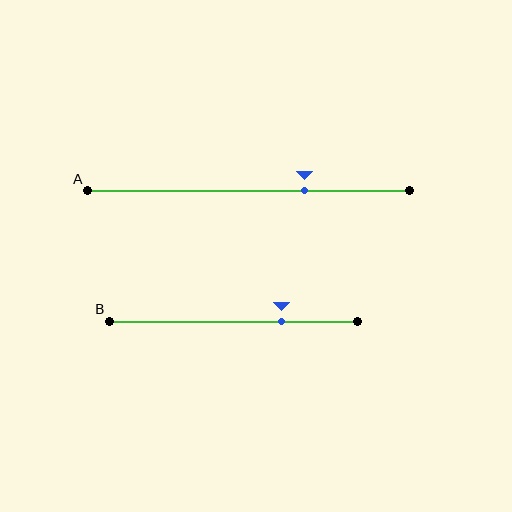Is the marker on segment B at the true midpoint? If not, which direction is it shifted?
No, the marker on segment B is shifted to the right by about 19% of the segment length.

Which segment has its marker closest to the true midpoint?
Segment A has its marker closest to the true midpoint.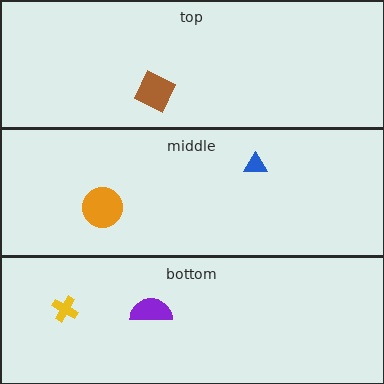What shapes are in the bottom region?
The purple semicircle, the yellow cross.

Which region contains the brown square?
The top region.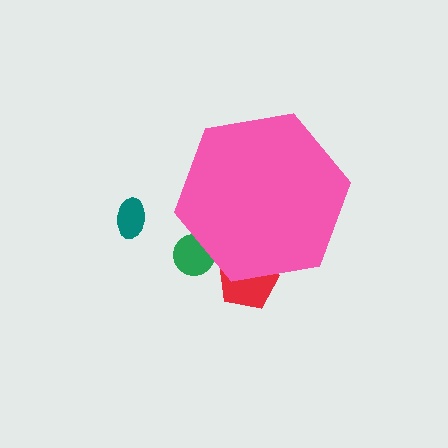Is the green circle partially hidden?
Yes, the green circle is partially hidden behind the pink hexagon.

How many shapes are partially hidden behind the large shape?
2 shapes are partially hidden.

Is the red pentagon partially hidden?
Yes, the red pentagon is partially hidden behind the pink hexagon.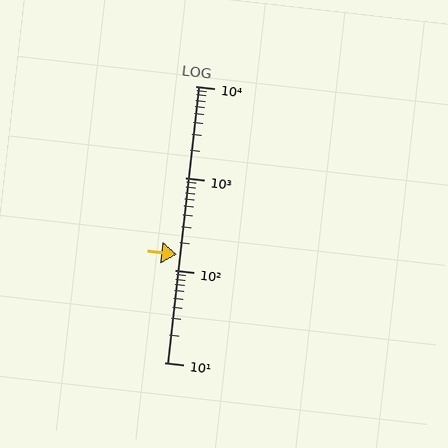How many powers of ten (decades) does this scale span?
The scale spans 3 decades, from 10 to 10000.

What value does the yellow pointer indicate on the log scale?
The pointer indicates approximately 150.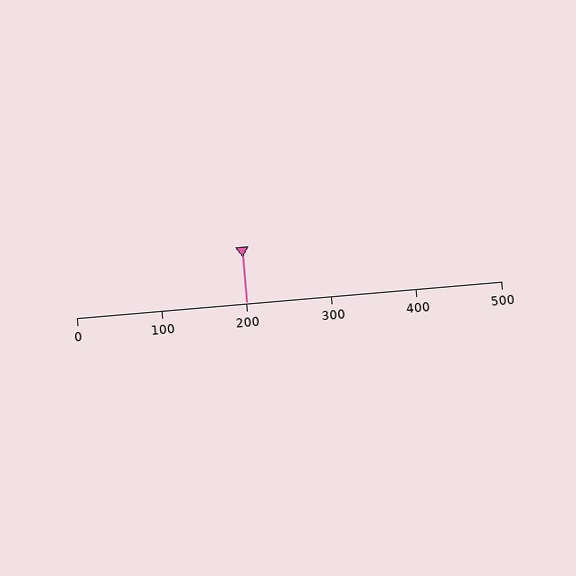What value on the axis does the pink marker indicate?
The marker indicates approximately 200.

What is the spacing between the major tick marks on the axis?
The major ticks are spaced 100 apart.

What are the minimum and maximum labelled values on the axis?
The axis runs from 0 to 500.